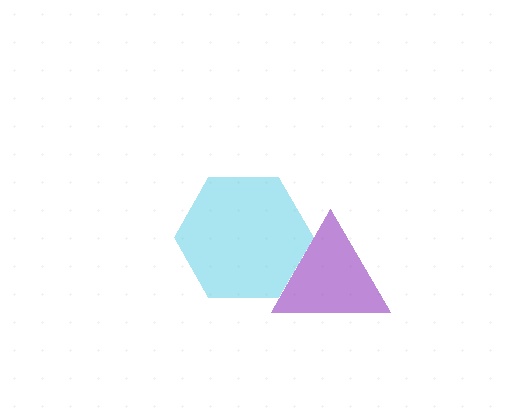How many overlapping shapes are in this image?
There are 2 overlapping shapes in the image.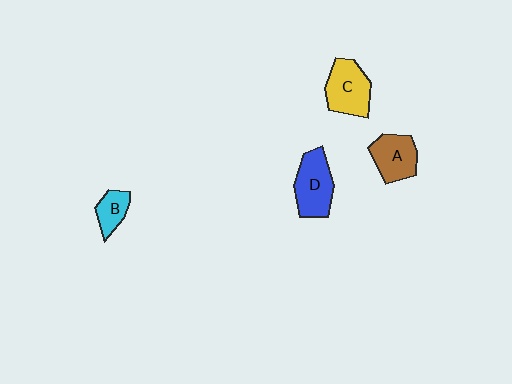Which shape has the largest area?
Shape D (blue).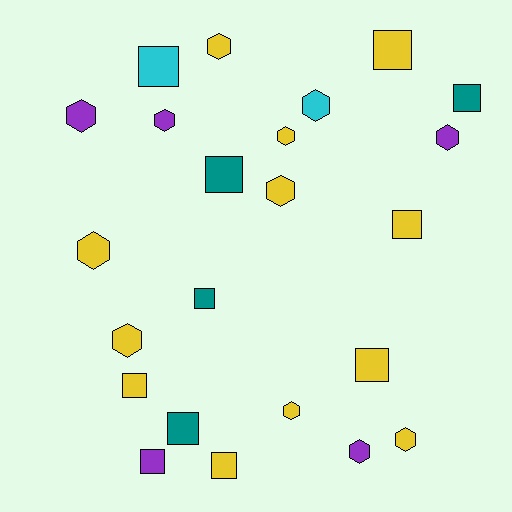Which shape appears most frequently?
Hexagon, with 12 objects.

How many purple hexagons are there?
There are 4 purple hexagons.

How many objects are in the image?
There are 23 objects.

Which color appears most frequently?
Yellow, with 12 objects.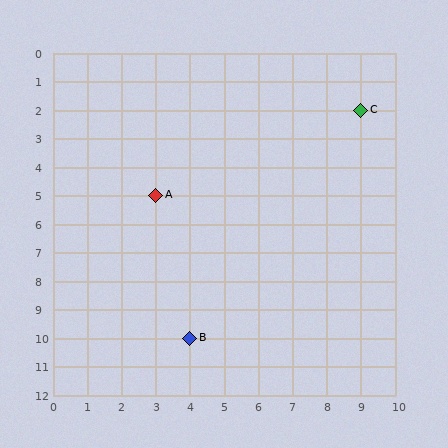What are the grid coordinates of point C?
Point C is at grid coordinates (9, 2).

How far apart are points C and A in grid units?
Points C and A are 6 columns and 3 rows apart (about 6.7 grid units diagonally).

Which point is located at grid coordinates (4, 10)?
Point B is at (4, 10).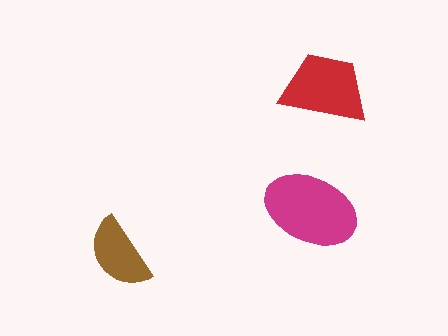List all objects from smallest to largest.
The brown semicircle, the red trapezoid, the magenta ellipse.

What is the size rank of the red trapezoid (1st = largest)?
2nd.